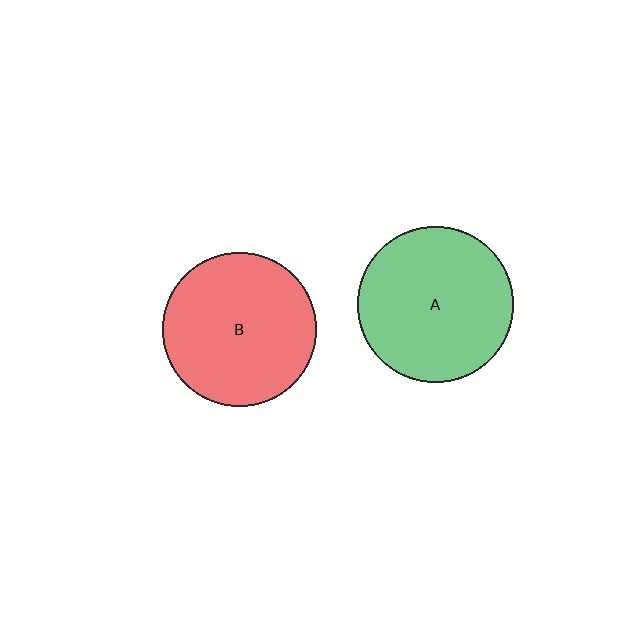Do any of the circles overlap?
No, none of the circles overlap.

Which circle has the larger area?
Circle A (green).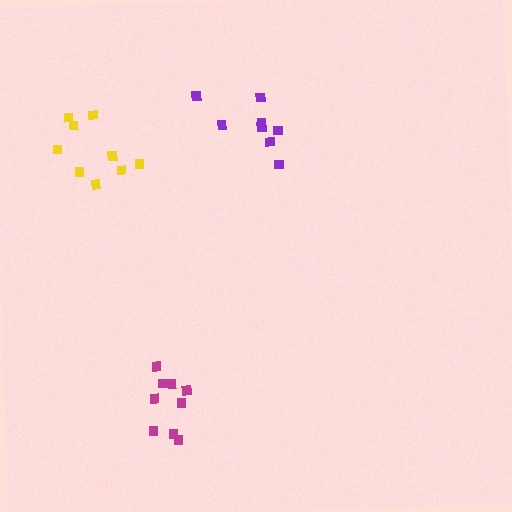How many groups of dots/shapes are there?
There are 3 groups.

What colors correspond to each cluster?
The clusters are colored: yellow, magenta, purple.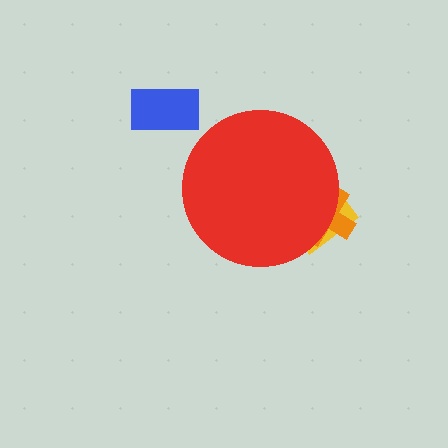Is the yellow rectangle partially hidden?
Yes, the yellow rectangle is partially hidden behind the red circle.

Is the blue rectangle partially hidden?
No, the blue rectangle is fully visible.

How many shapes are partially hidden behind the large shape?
2 shapes are partially hidden.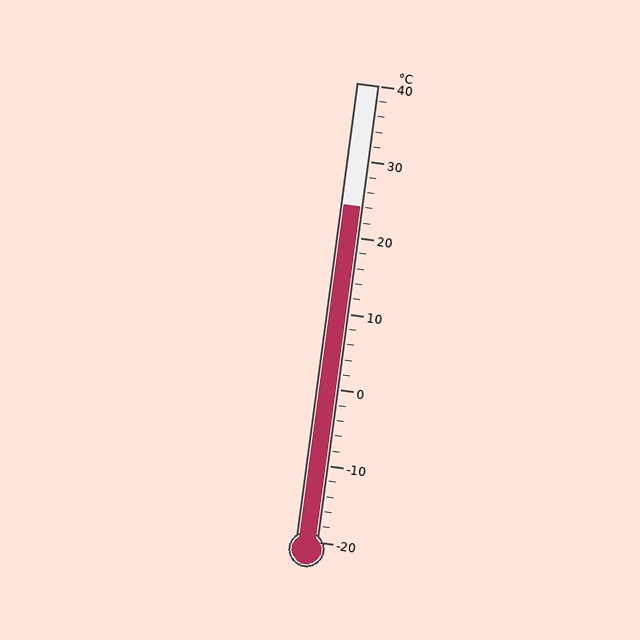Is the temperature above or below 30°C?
The temperature is below 30°C.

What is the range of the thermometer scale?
The thermometer scale ranges from -20°C to 40°C.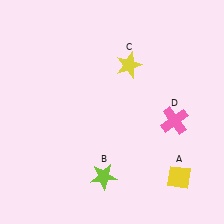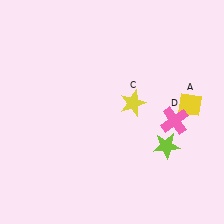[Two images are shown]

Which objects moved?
The objects that moved are: the yellow diamond (A), the lime star (B), the yellow star (C).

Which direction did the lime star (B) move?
The lime star (B) moved right.